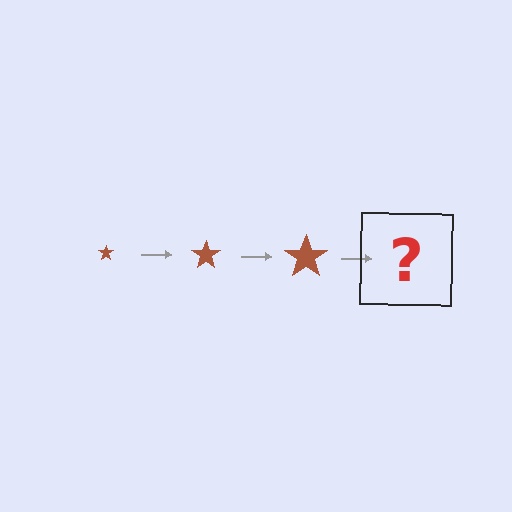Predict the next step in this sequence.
The next step is a brown star, larger than the previous one.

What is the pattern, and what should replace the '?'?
The pattern is that the star gets progressively larger each step. The '?' should be a brown star, larger than the previous one.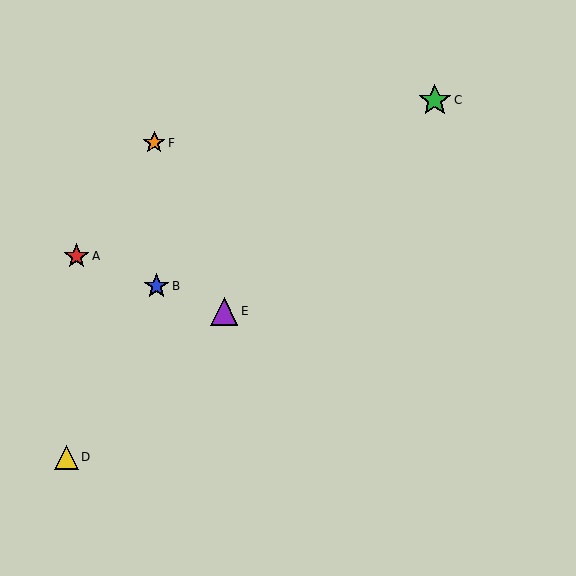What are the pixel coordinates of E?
Object E is at (224, 311).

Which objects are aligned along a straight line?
Objects A, B, E are aligned along a straight line.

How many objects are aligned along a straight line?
3 objects (A, B, E) are aligned along a straight line.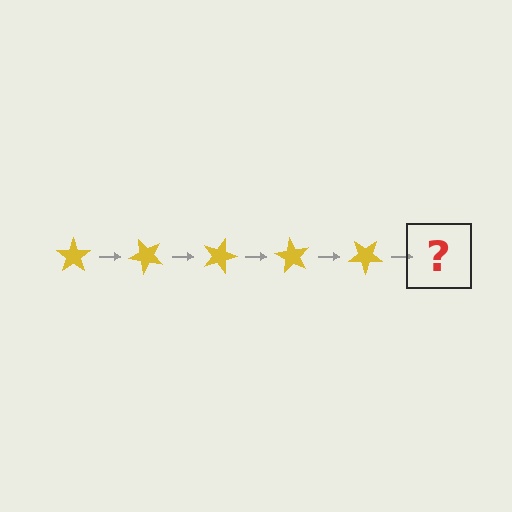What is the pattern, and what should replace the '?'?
The pattern is that the star rotates 45 degrees each step. The '?' should be a yellow star rotated 225 degrees.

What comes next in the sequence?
The next element should be a yellow star rotated 225 degrees.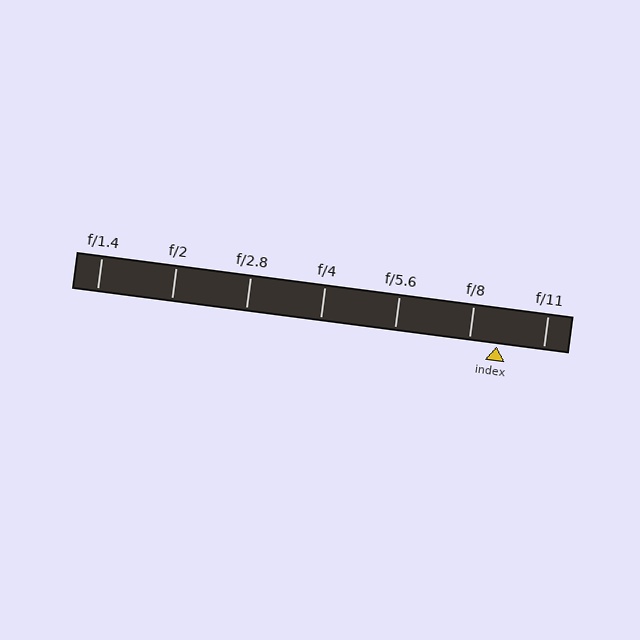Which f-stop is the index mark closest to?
The index mark is closest to f/8.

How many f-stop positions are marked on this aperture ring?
There are 7 f-stop positions marked.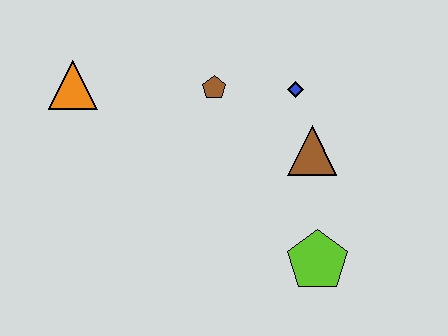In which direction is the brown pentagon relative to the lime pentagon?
The brown pentagon is above the lime pentagon.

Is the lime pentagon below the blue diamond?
Yes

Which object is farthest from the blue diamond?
The orange triangle is farthest from the blue diamond.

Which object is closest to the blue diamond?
The brown triangle is closest to the blue diamond.